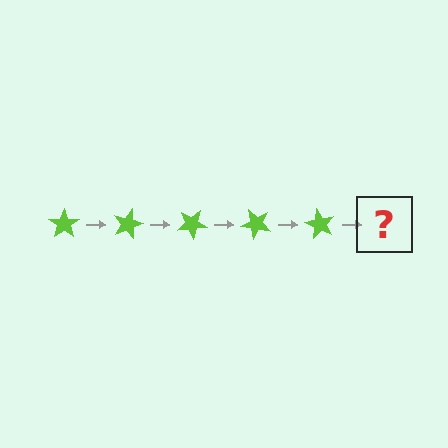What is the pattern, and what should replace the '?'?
The pattern is that the star rotates 15 degrees each step. The '?' should be a lime star rotated 75 degrees.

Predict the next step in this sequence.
The next step is a lime star rotated 75 degrees.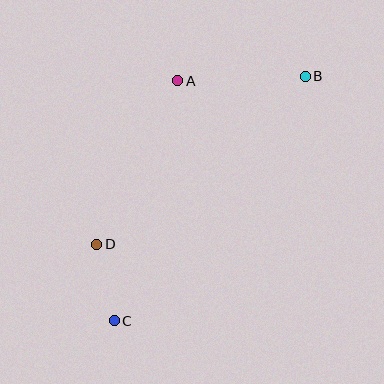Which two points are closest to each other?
Points C and D are closest to each other.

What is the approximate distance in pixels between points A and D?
The distance between A and D is approximately 183 pixels.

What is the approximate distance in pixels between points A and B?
The distance between A and B is approximately 128 pixels.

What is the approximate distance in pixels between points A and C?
The distance between A and C is approximately 248 pixels.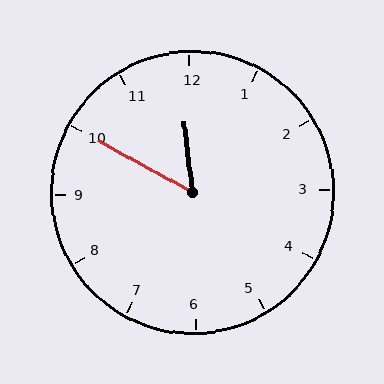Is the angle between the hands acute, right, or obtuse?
It is acute.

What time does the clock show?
11:50.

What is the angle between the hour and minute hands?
Approximately 55 degrees.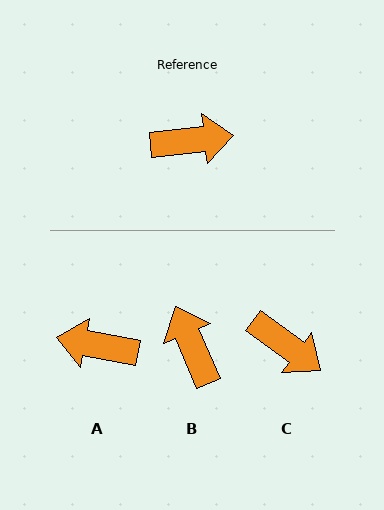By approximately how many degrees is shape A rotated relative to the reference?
Approximately 163 degrees counter-clockwise.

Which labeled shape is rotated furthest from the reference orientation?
A, about 163 degrees away.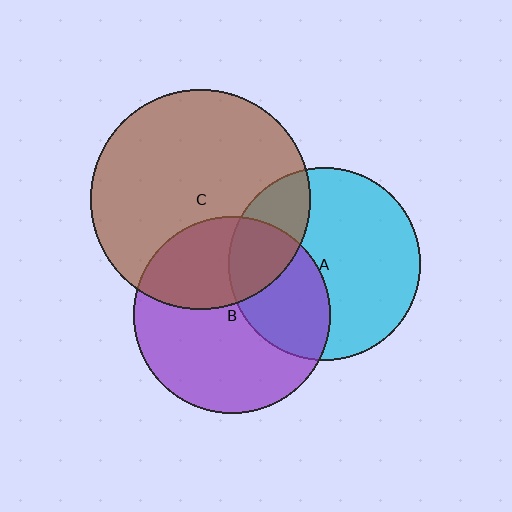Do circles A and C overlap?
Yes.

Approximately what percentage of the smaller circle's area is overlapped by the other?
Approximately 25%.